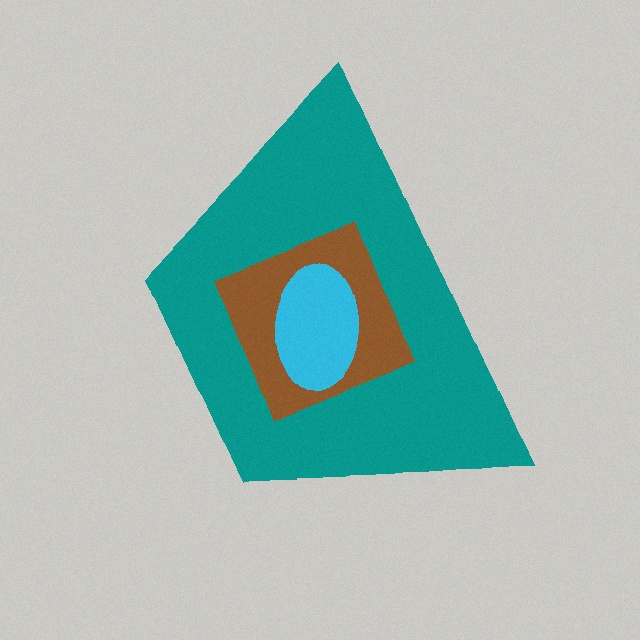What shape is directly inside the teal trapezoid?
The brown diamond.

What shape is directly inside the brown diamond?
The cyan ellipse.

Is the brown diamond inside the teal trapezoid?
Yes.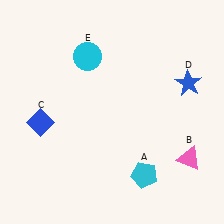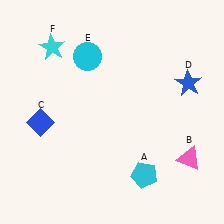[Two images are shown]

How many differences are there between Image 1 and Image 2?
There is 1 difference between the two images.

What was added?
A cyan star (F) was added in Image 2.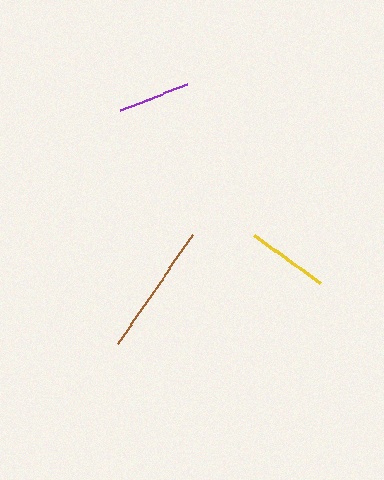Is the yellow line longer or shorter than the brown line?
The brown line is longer than the yellow line.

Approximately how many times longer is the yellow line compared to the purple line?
The yellow line is approximately 1.1 times the length of the purple line.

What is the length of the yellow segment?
The yellow segment is approximately 81 pixels long.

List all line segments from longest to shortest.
From longest to shortest: brown, yellow, purple.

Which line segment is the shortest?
The purple line is the shortest at approximately 73 pixels.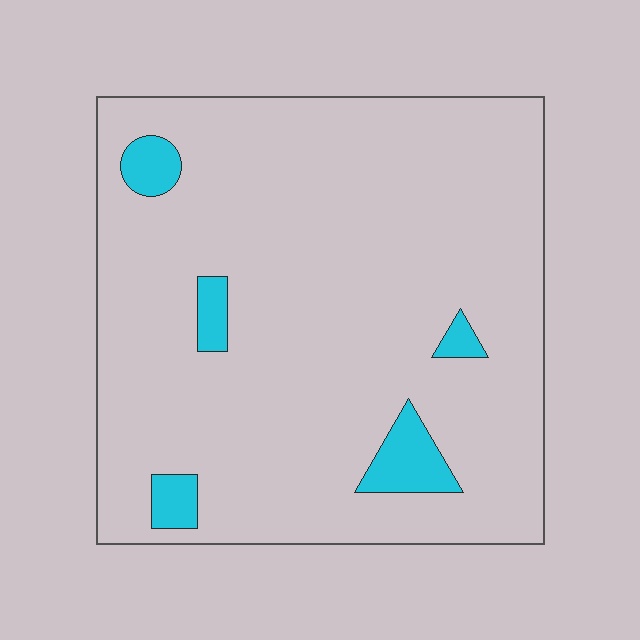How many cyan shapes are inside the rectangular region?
5.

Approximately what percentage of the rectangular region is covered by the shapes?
Approximately 5%.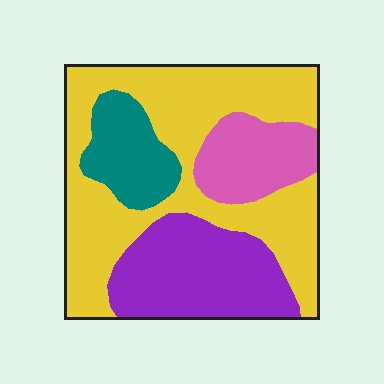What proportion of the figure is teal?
Teal takes up about one eighth (1/8) of the figure.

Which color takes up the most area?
Yellow, at roughly 50%.